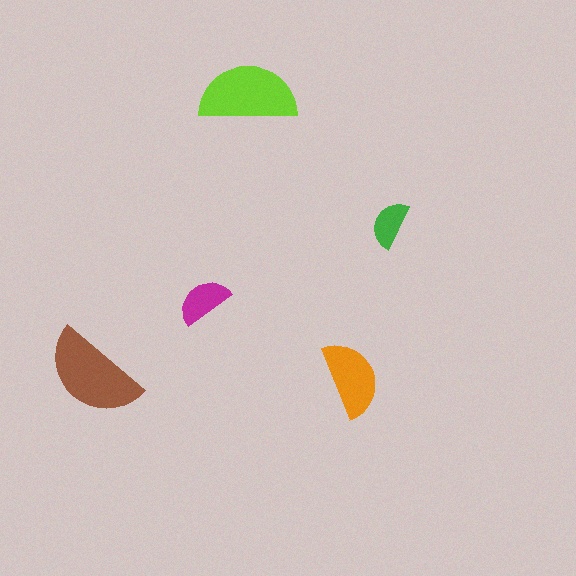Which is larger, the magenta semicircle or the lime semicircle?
The lime one.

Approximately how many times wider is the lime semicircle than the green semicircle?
About 2 times wider.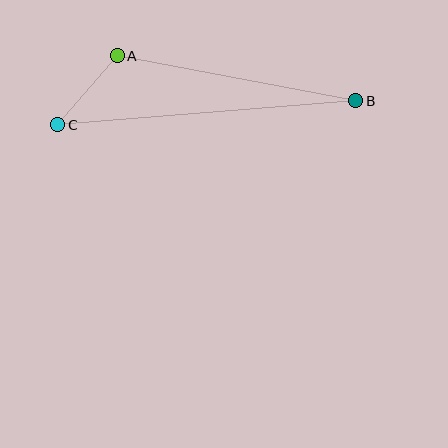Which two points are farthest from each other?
Points B and C are farthest from each other.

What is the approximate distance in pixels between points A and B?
The distance between A and B is approximately 243 pixels.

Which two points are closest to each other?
Points A and C are closest to each other.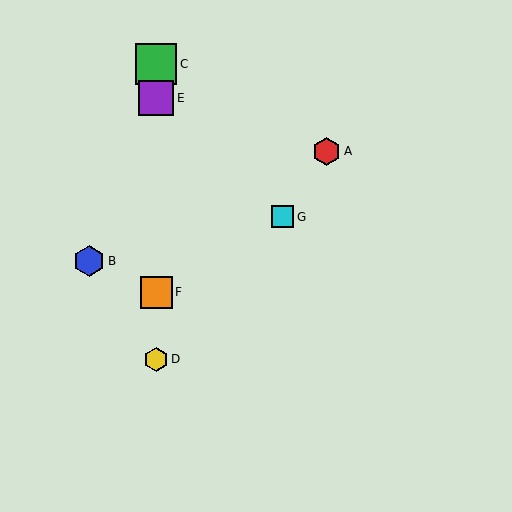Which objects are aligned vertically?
Objects C, D, E, F are aligned vertically.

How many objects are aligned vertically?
4 objects (C, D, E, F) are aligned vertically.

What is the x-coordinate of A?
Object A is at x≈327.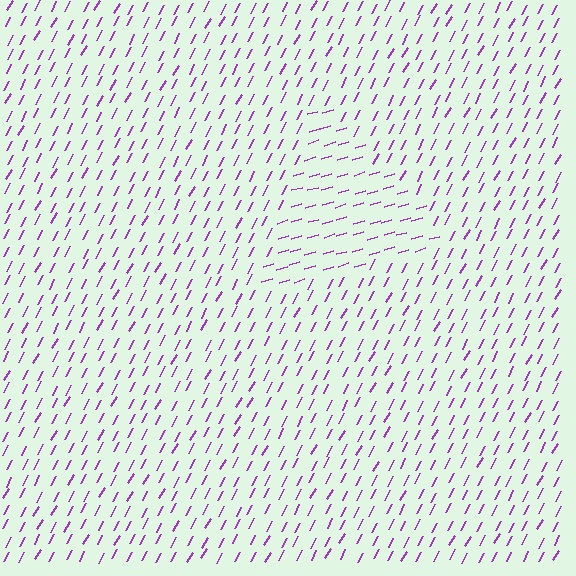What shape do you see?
I see a triangle.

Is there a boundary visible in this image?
Yes, there is a texture boundary formed by a change in line orientation.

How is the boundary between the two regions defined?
The boundary is defined purely by a change in line orientation (approximately 45 degrees difference). All lines are the same color and thickness.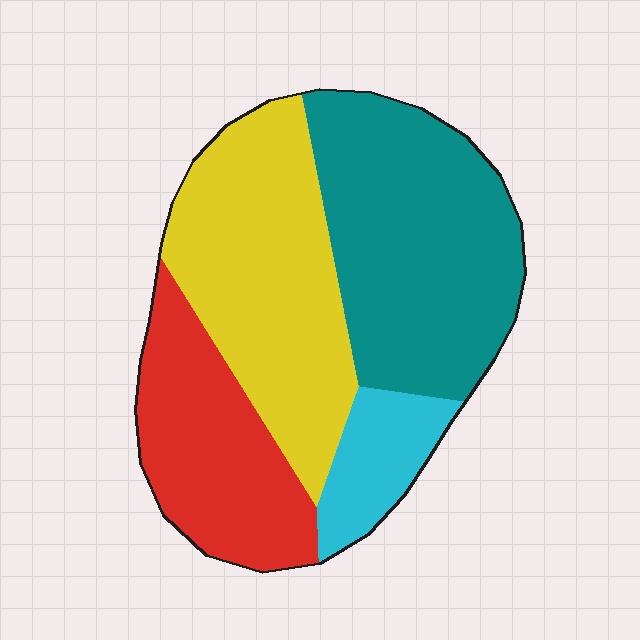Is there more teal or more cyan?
Teal.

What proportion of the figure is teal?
Teal covers 35% of the figure.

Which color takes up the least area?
Cyan, at roughly 10%.